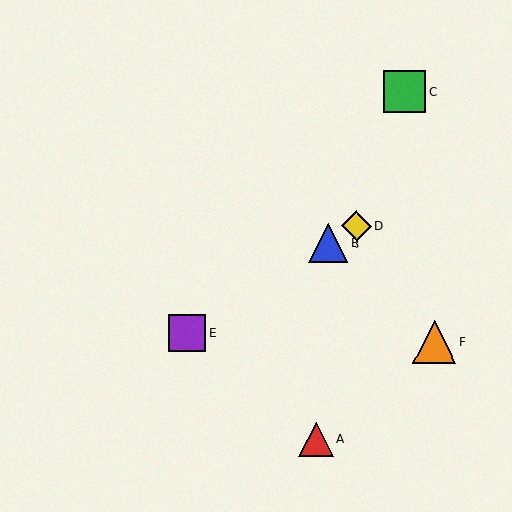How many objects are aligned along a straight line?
3 objects (B, D, E) are aligned along a straight line.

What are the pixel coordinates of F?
Object F is at (434, 342).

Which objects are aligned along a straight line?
Objects B, D, E are aligned along a straight line.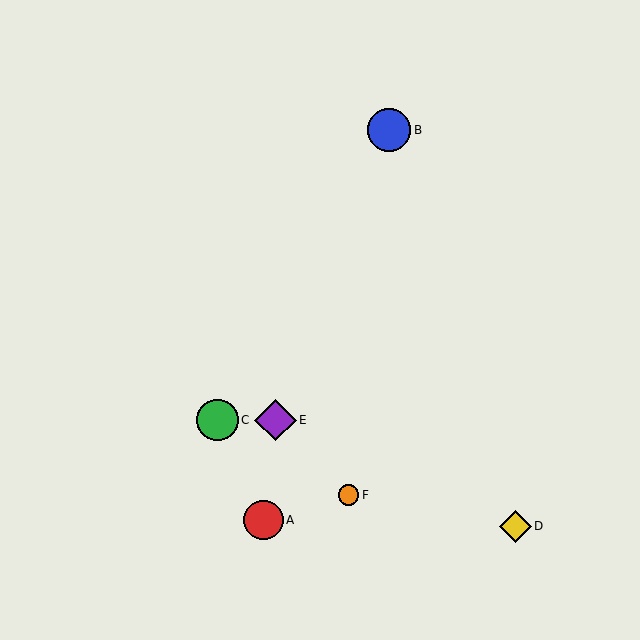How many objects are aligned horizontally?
2 objects (C, E) are aligned horizontally.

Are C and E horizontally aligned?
Yes, both are at y≈420.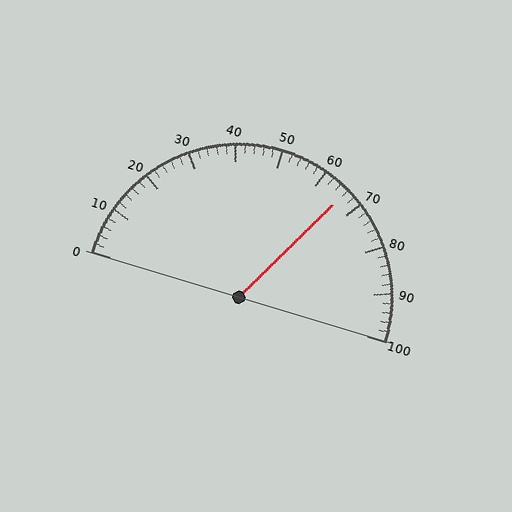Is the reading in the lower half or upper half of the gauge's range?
The reading is in the upper half of the range (0 to 100).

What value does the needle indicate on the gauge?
The needle indicates approximately 66.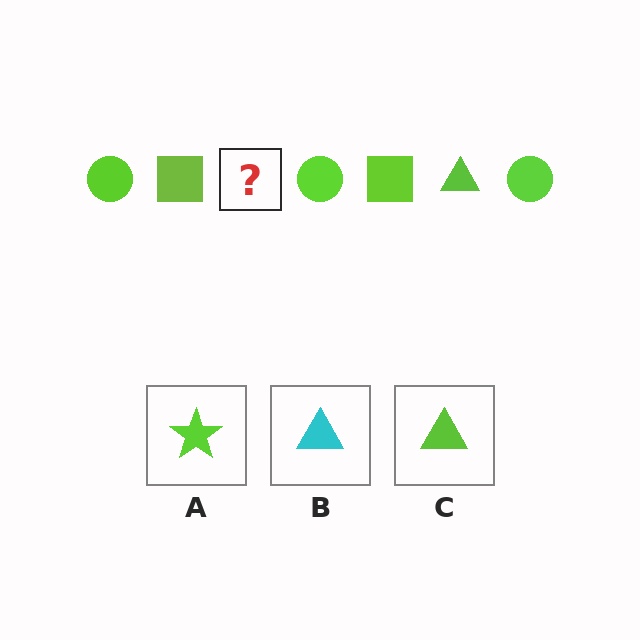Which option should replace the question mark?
Option C.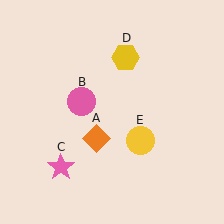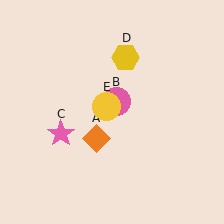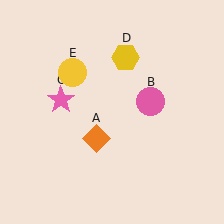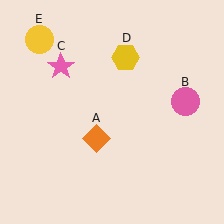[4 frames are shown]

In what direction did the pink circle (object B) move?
The pink circle (object B) moved right.